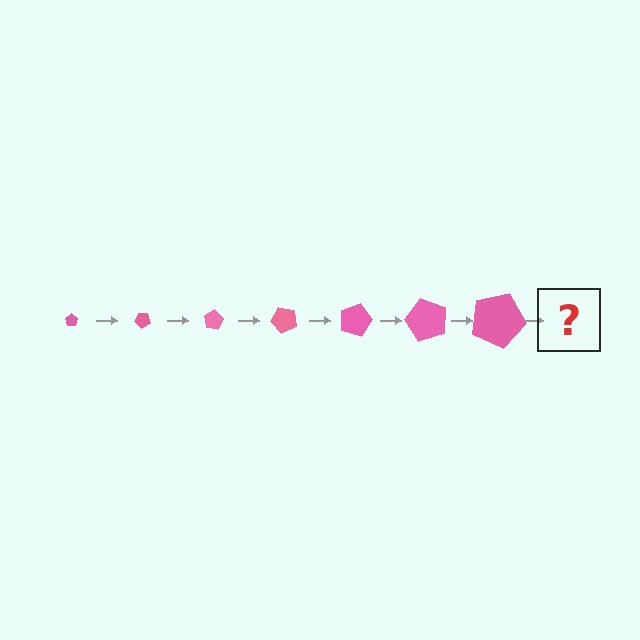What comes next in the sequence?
The next element should be a pentagon, larger than the previous one and rotated 280 degrees from the start.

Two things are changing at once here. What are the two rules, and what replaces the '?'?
The two rules are that the pentagon grows larger each step and it rotates 40 degrees each step. The '?' should be a pentagon, larger than the previous one and rotated 280 degrees from the start.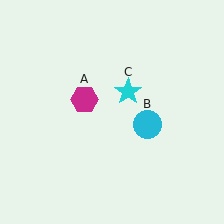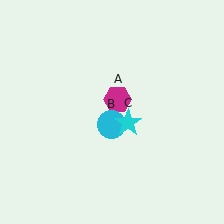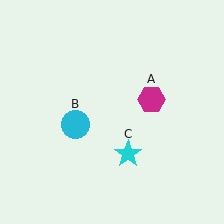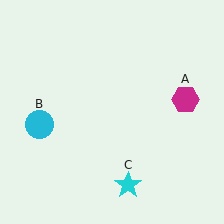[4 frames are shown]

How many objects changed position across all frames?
3 objects changed position: magenta hexagon (object A), cyan circle (object B), cyan star (object C).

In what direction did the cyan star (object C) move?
The cyan star (object C) moved down.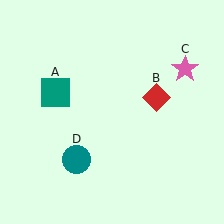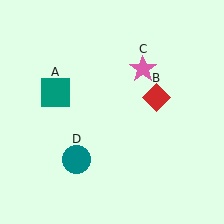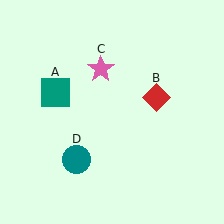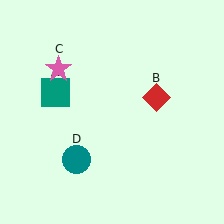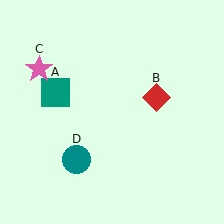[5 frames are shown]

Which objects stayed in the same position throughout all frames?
Teal square (object A) and red diamond (object B) and teal circle (object D) remained stationary.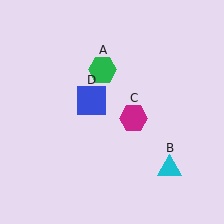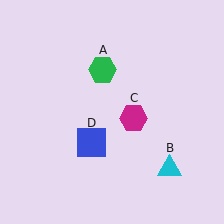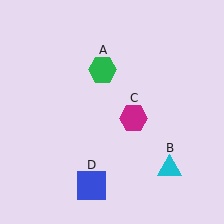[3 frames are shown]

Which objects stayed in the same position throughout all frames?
Green hexagon (object A) and cyan triangle (object B) and magenta hexagon (object C) remained stationary.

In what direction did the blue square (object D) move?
The blue square (object D) moved down.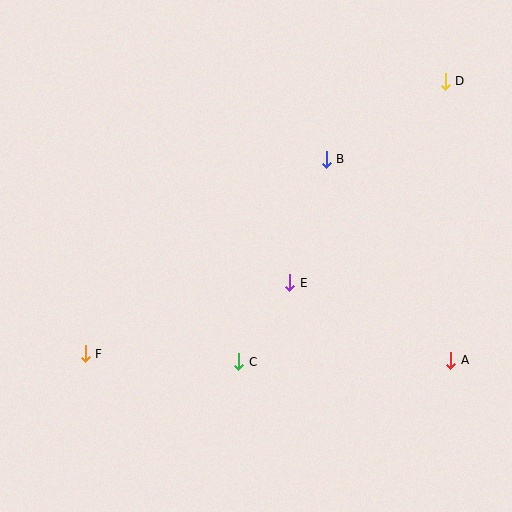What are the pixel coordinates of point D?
Point D is at (445, 81).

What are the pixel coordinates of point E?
Point E is at (290, 283).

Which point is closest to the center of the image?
Point E at (290, 283) is closest to the center.